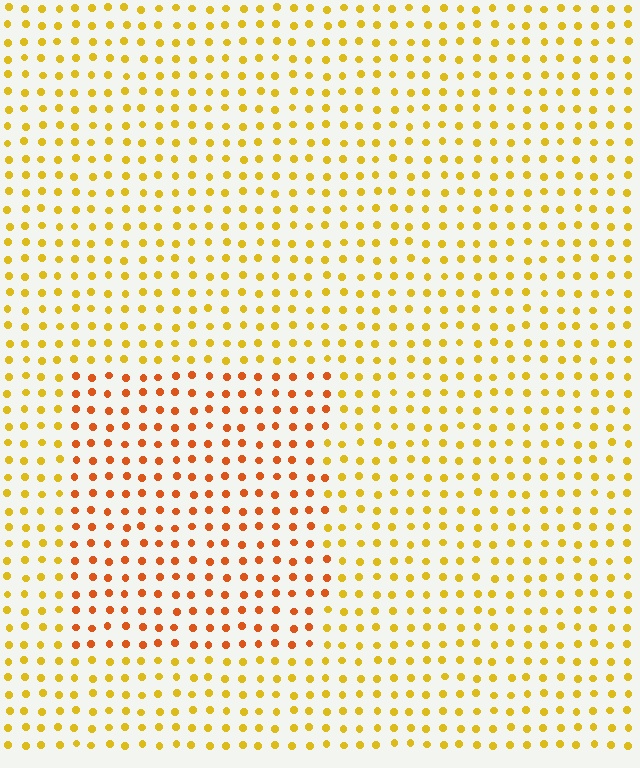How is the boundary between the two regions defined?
The boundary is defined purely by a slight shift in hue (about 32 degrees). Spacing, size, and orientation are identical on both sides.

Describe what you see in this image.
The image is filled with small yellow elements in a uniform arrangement. A rectangle-shaped region is visible where the elements are tinted to a slightly different hue, forming a subtle color boundary.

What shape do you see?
I see a rectangle.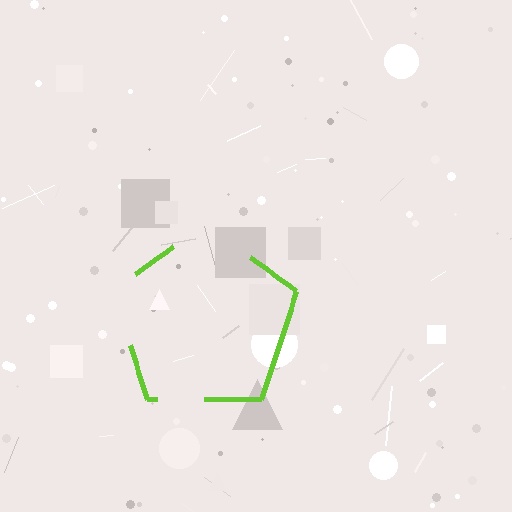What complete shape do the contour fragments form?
The contour fragments form a pentagon.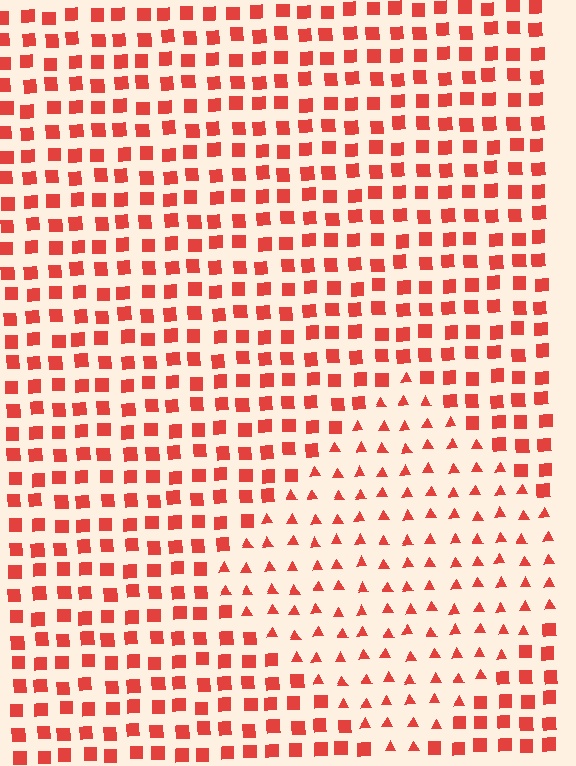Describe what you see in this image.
The image is filled with small red elements arranged in a uniform grid. A diamond-shaped region contains triangles, while the surrounding area contains squares. The boundary is defined purely by the change in element shape.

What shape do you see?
I see a diamond.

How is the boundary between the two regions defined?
The boundary is defined by a change in element shape: triangles inside vs. squares outside. All elements share the same color and spacing.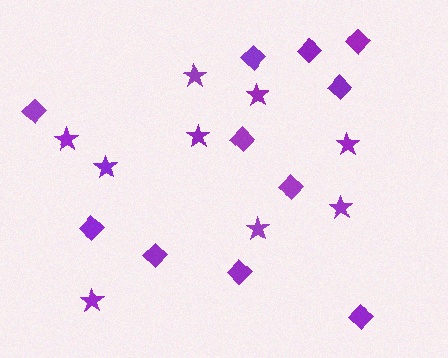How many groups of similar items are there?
There are 2 groups: one group of diamonds (11) and one group of stars (9).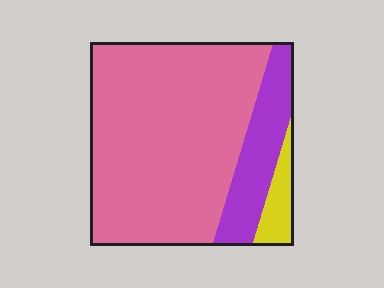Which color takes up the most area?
Pink, at roughly 75%.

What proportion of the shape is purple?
Purple covers about 20% of the shape.